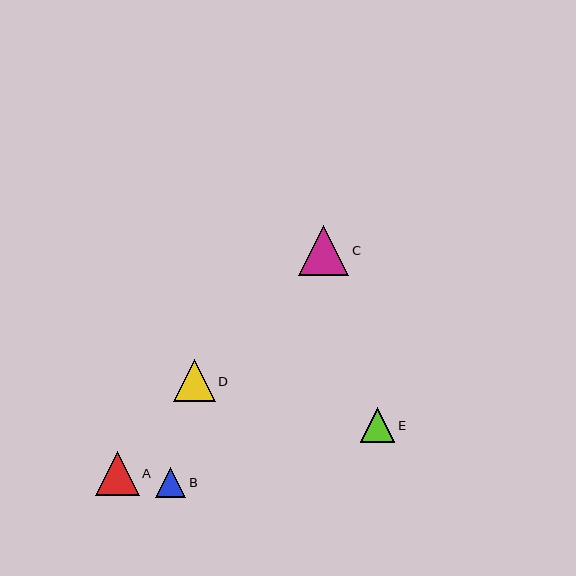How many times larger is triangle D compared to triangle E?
Triangle D is approximately 1.2 times the size of triangle E.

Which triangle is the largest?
Triangle C is the largest with a size of approximately 50 pixels.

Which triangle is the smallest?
Triangle B is the smallest with a size of approximately 30 pixels.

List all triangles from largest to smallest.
From largest to smallest: C, A, D, E, B.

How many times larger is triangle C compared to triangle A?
Triangle C is approximately 1.2 times the size of triangle A.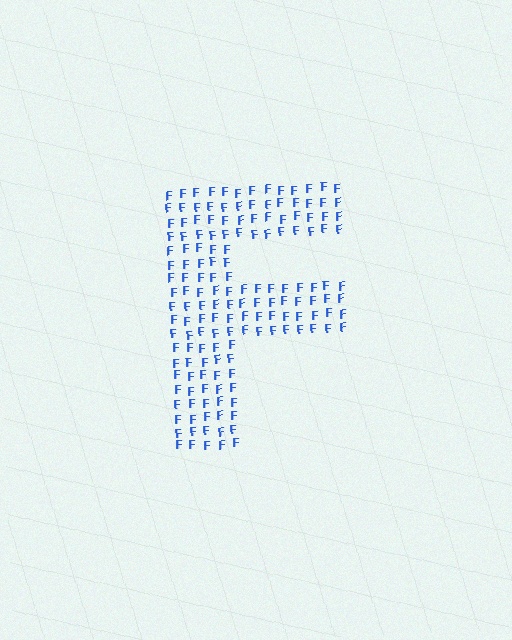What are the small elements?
The small elements are letter F's.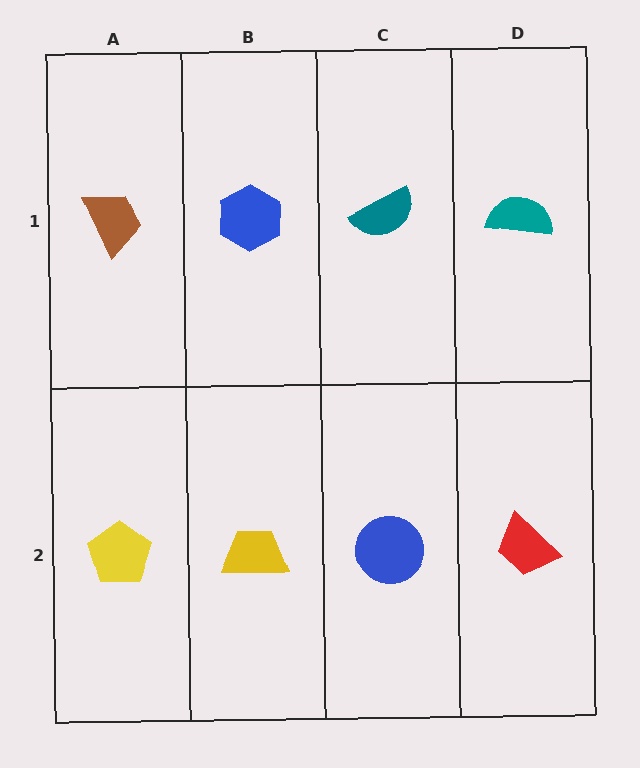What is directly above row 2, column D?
A teal semicircle.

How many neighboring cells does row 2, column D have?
2.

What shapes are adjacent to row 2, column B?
A blue hexagon (row 1, column B), a yellow pentagon (row 2, column A), a blue circle (row 2, column C).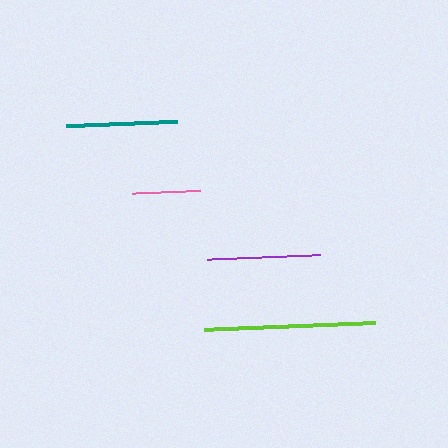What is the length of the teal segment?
The teal segment is approximately 111 pixels long.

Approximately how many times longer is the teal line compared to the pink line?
The teal line is approximately 1.6 times the length of the pink line.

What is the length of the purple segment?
The purple segment is approximately 113 pixels long.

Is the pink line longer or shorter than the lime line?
The lime line is longer than the pink line.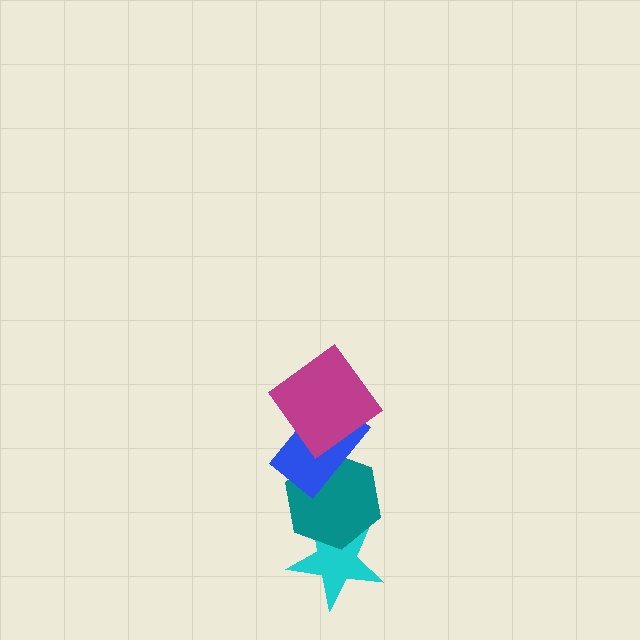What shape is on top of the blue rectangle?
The magenta diamond is on top of the blue rectangle.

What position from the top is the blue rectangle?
The blue rectangle is 2nd from the top.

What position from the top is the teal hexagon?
The teal hexagon is 3rd from the top.